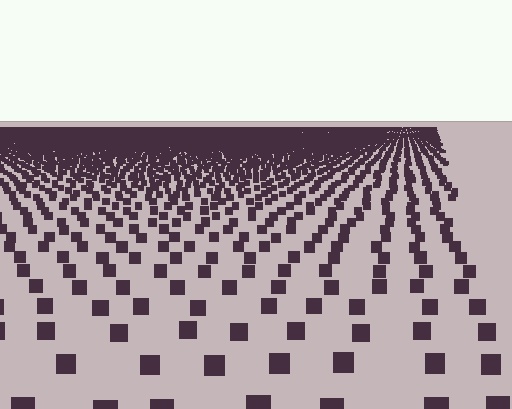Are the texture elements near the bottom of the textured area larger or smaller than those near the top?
Larger. Near the bottom, elements are closer to the viewer and appear at a bigger on-screen size.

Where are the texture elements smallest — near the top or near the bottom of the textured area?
Near the top.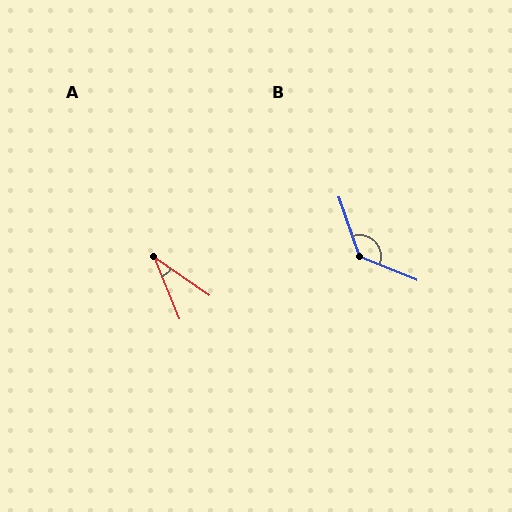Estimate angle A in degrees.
Approximately 33 degrees.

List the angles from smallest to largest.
A (33°), B (131°).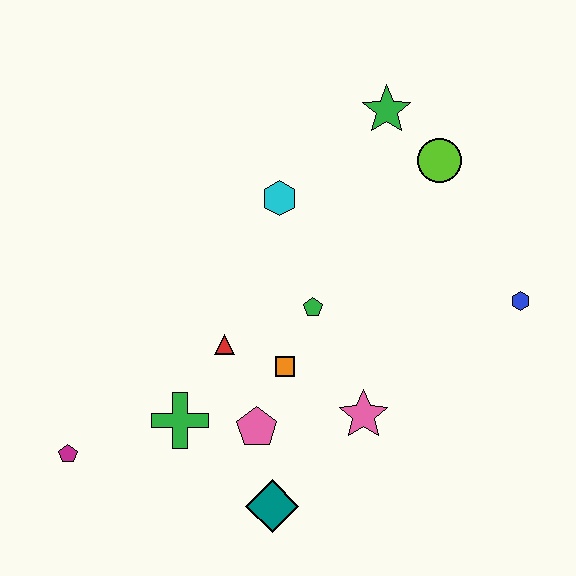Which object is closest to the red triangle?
The orange square is closest to the red triangle.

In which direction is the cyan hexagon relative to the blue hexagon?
The cyan hexagon is to the left of the blue hexagon.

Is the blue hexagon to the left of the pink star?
No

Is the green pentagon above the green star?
No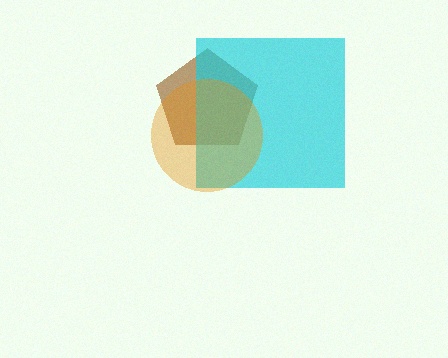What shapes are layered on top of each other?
The layered shapes are: a brown pentagon, a cyan square, an orange circle.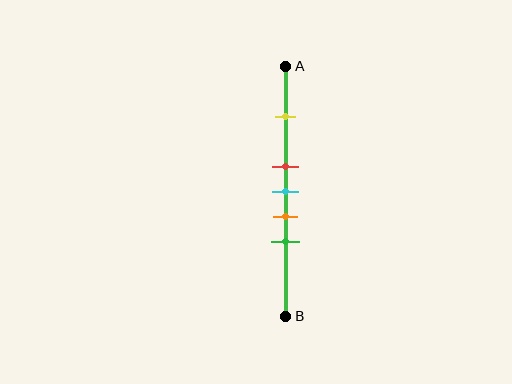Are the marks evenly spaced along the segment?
No, the marks are not evenly spaced.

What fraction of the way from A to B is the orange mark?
The orange mark is approximately 60% (0.6) of the way from A to B.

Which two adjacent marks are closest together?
The red and cyan marks are the closest adjacent pair.